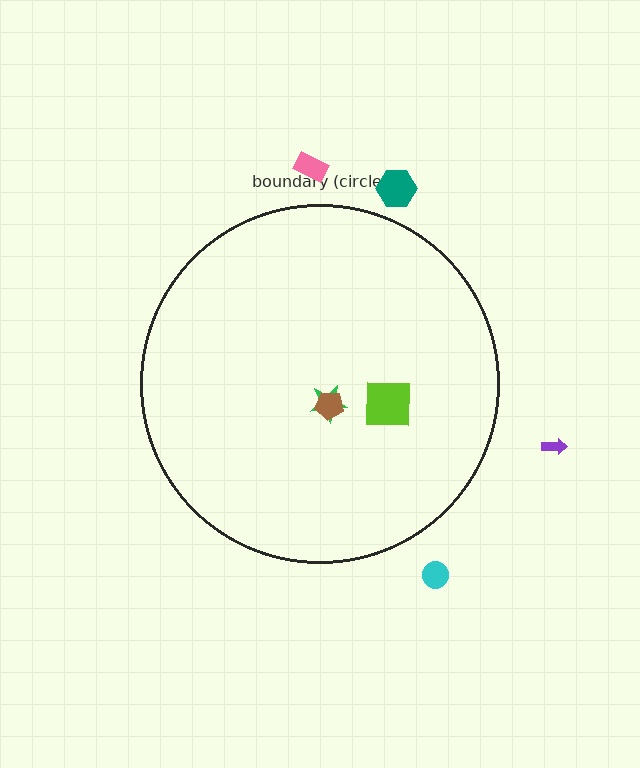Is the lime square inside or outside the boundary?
Inside.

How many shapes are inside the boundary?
3 inside, 4 outside.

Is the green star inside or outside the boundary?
Inside.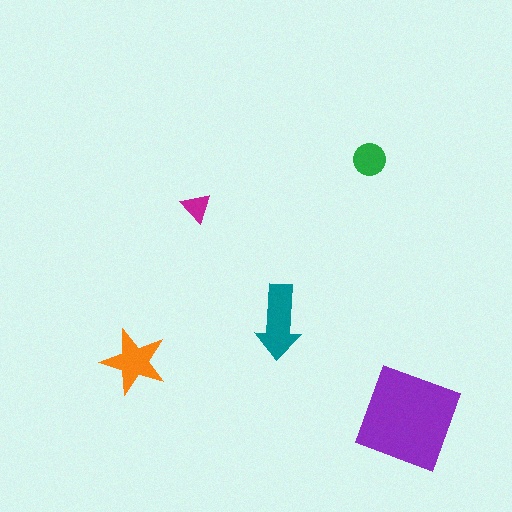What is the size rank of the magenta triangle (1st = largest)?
5th.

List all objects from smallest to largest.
The magenta triangle, the green circle, the orange star, the teal arrow, the purple square.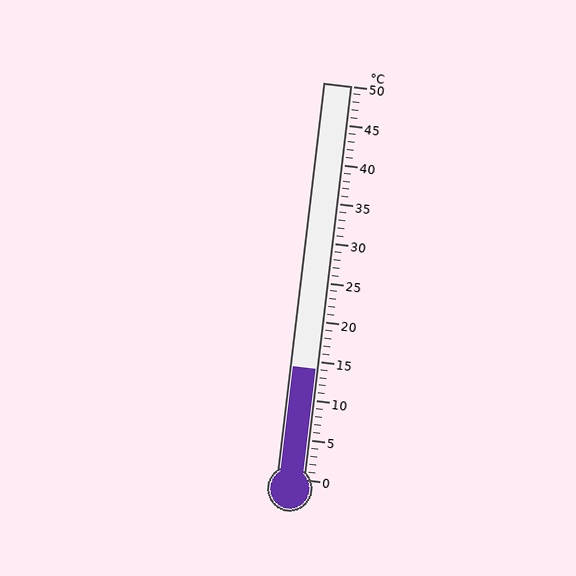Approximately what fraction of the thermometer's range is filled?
The thermometer is filled to approximately 30% of its range.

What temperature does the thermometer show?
The thermometer shows approximately 14°C.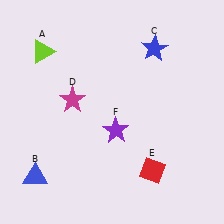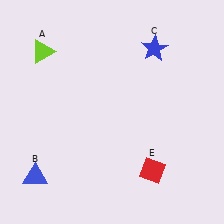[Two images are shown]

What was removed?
The purple star (F), the magenta star (D) were removed in Image 2.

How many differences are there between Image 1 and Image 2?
There are 2 differences between the two images.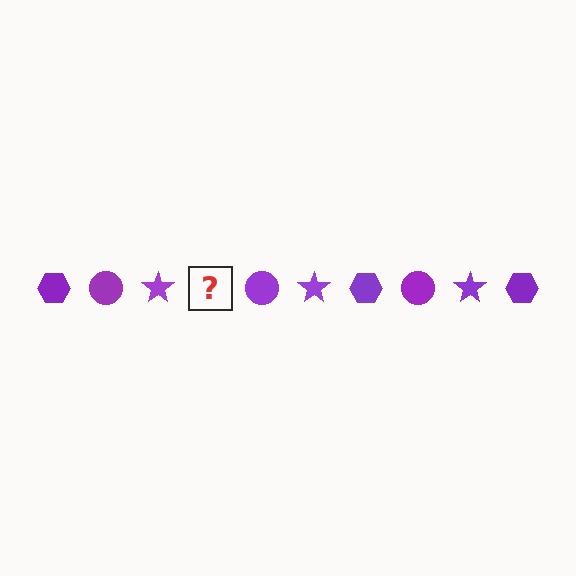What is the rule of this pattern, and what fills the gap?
The rule is that the pattern cycles through hexagon, circle, star shapes in purple. The gap should be filled with a purple hexagon.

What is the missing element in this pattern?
The missing element is a purple hexagon.